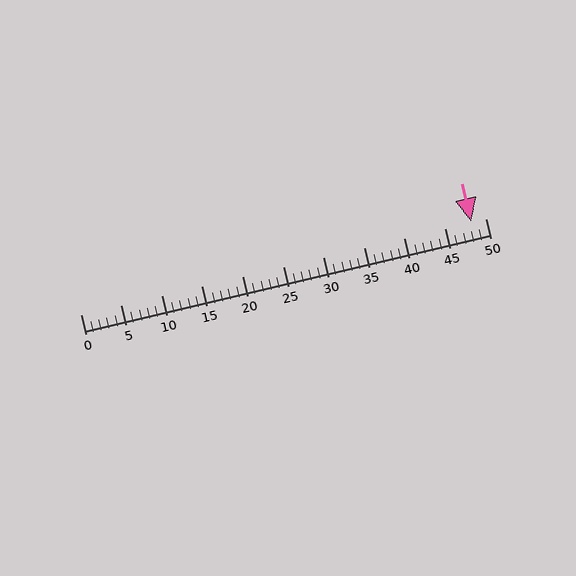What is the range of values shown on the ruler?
The ruler shows values from 0 to 50.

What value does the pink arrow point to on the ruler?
The pink arrow points to approximately 48.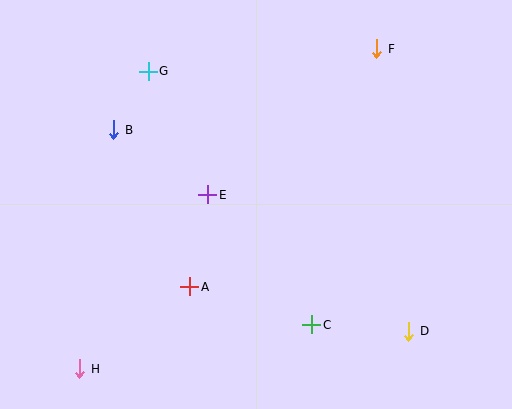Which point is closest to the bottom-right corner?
Point D is closest to the bottom-right corner.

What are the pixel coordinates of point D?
Point D is at (409, 331).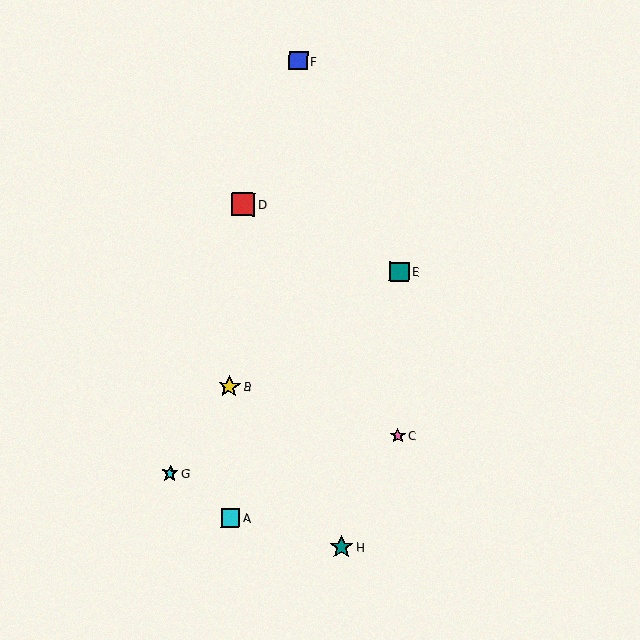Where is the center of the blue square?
The center of the blue square is at (298, 61).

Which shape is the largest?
The teal star (labeled H) is the largest.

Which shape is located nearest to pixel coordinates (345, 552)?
The teal star (labeled H) at (342, 547) is nearest to that location.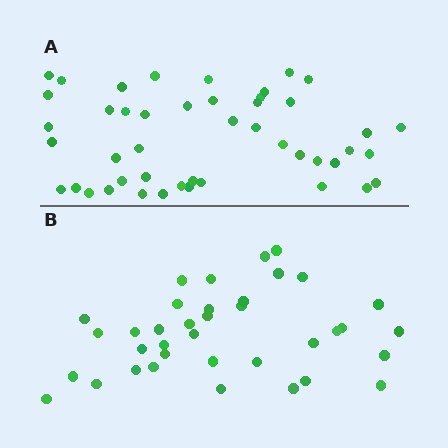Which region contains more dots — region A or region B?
Region A (the top region) has more dots.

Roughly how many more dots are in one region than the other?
Region A has roughly 8 or so more dots than region B.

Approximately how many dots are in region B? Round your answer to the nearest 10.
About 40 dots. (The exact count is 37, which rounds to 40.)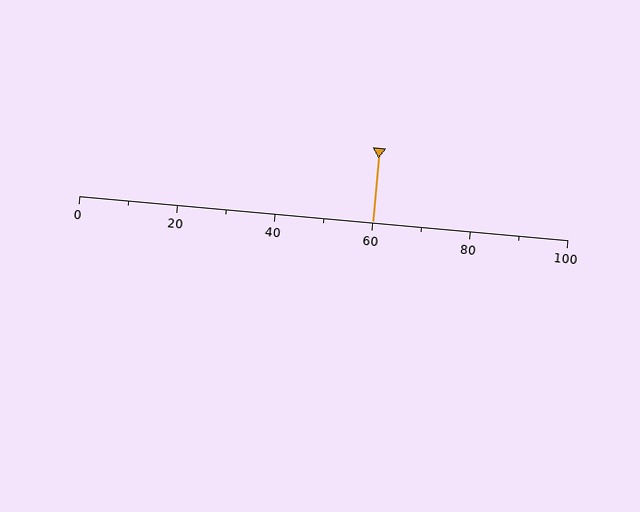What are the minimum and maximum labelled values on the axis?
The axis runs from 0 to 100.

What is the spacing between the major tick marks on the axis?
The major ticks are spaced 20 apart.